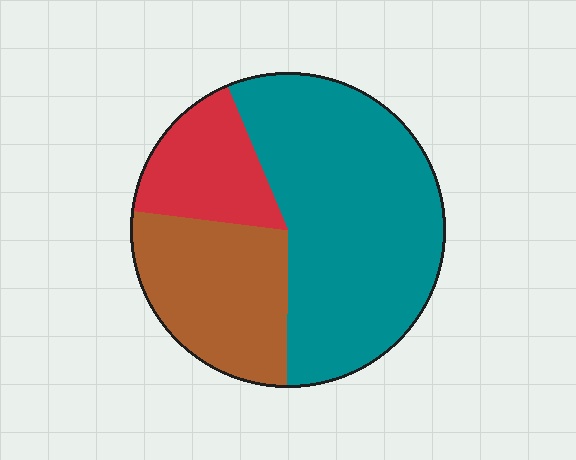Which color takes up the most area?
Teal, at roughly 55%.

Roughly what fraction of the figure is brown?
Brown takes up about one quarter (1/4) of the figure.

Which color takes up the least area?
Red, at roughly 15%.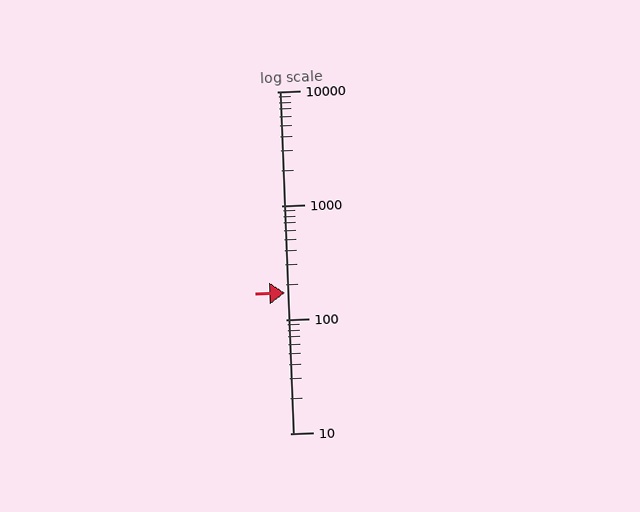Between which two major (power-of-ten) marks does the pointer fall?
The pointer is between 100 and 1000.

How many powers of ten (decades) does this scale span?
The scale spans 3 decades, from 10 to 10000.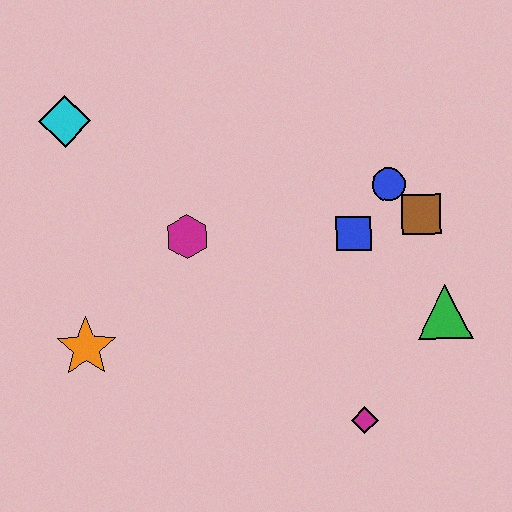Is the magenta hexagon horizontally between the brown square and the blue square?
No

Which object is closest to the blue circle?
The brown square is closest to the blue circle.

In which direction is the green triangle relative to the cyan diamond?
The green triangle is to the right of the cyan diamond.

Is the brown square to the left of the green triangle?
Yes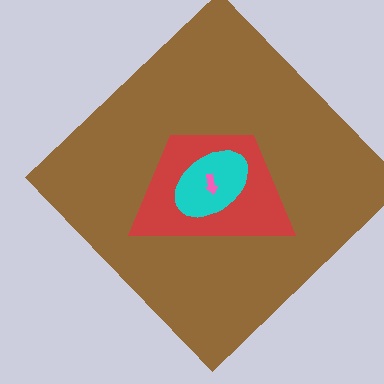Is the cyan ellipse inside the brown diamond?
Yes.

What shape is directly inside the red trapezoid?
The cyan ellipse.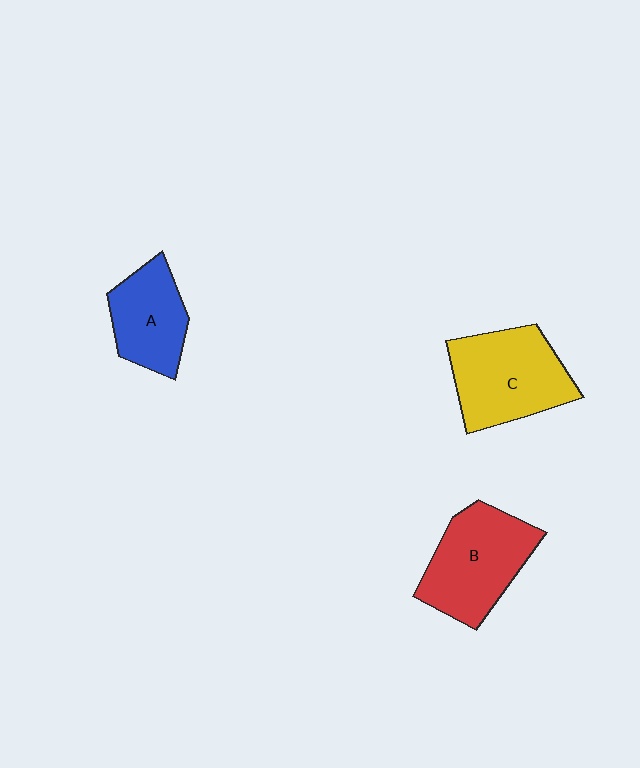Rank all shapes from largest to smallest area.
From largest to smallest: C (yellow), B (red), A (blue).